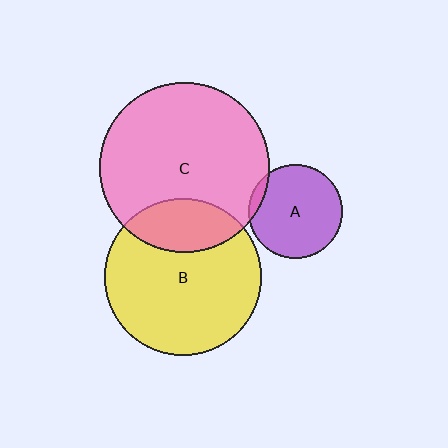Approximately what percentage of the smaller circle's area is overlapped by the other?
Approximately 25%.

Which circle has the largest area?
Circle C (pink).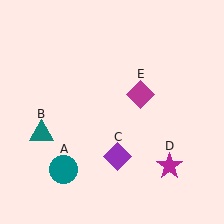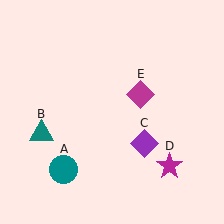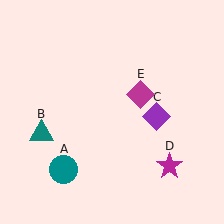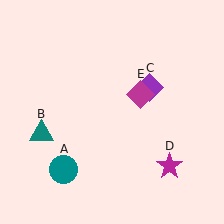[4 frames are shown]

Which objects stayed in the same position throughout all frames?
Teal circle (object A) and teal triangle (object B) and magenta star (object D) and magenta diamond (object E) remained stationary.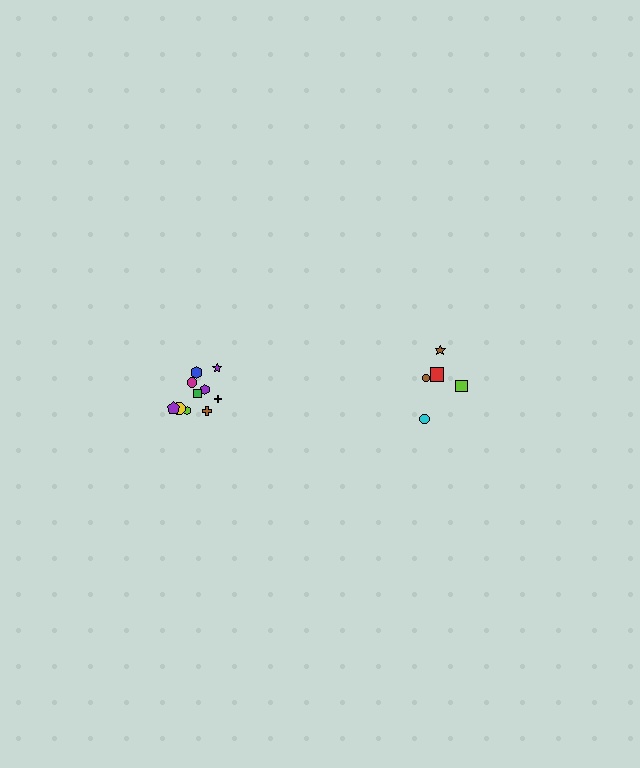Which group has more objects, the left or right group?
The left group.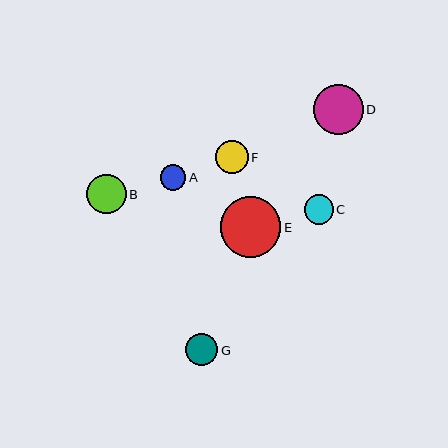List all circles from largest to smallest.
From largest to smallest: E, D, B, F, G, C, A.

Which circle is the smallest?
Circle A is the smallest with a size of approximately 25 pixels.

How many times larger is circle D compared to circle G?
Circle D is approximately 1.6 times the size of circle G.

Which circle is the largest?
Circle E is the largest with a size of approximately 60 pixels.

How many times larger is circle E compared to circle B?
Circle E is approximately 1.5 times the size of circle B.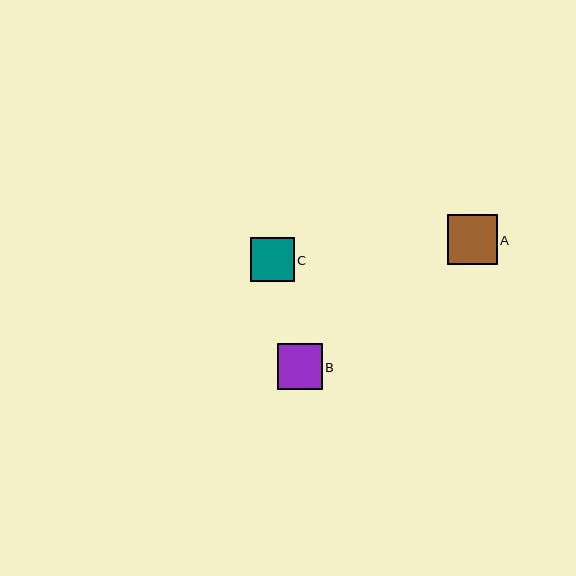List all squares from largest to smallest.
From largest to smallest: A, B, C.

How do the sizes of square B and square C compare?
Square B and square C are approximately the same size.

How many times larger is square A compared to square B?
Square A is approximately 1.1 times the size of square B.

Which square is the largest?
Square A is the largest with a size of approximately 50 pixels.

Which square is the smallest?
Square C is the smallest with a size of approximately 44 pixels.